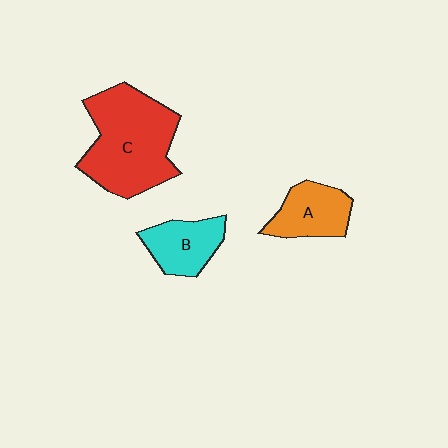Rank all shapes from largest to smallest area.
From largest to smallest: C (red), A (orange), B (cyan).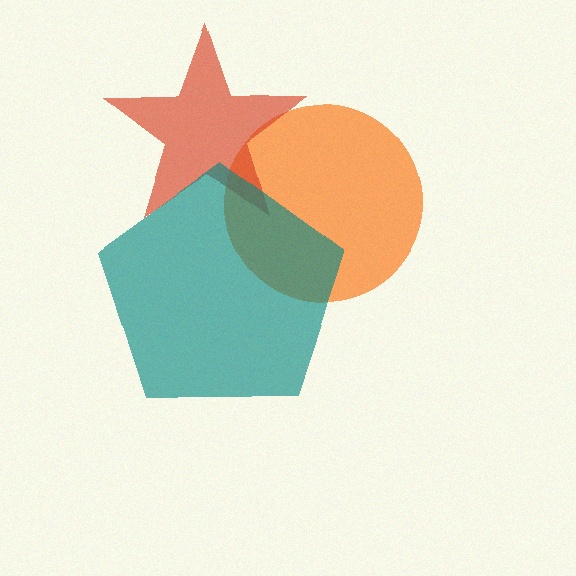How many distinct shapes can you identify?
There are 3 distinct shapes: an orange circle, a red star, a teal pentagon.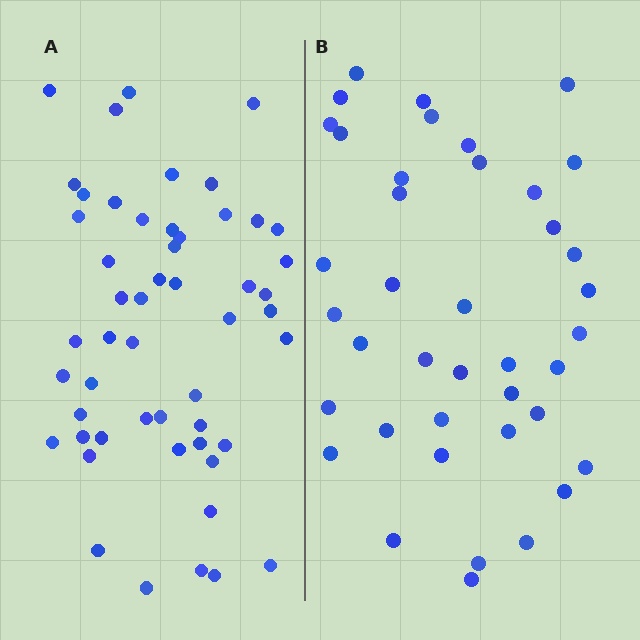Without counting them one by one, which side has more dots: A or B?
Region A (the left region) has more dots.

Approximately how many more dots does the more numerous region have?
Region A has roughly 12 or so more dots than region B.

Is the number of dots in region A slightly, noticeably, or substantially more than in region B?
Region A has noticeably more, but not dramatically so. The ratio is roughly 1.3 to 1.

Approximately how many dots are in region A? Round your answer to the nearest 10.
About 50 dots. (The exact count is 52, which rounds to 50.)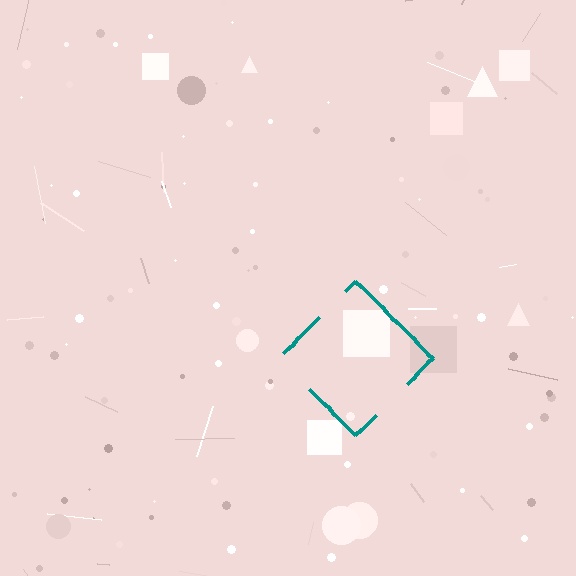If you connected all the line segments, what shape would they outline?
They would outline a diamond.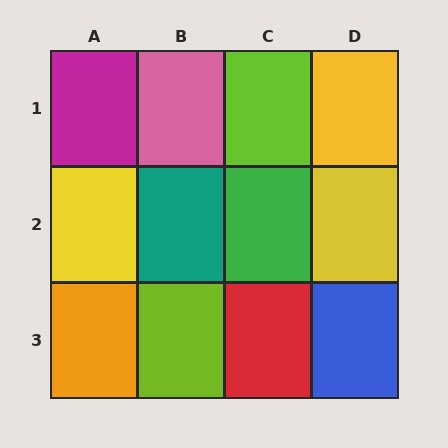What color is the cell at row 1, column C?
Lime.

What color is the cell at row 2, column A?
Yellow.